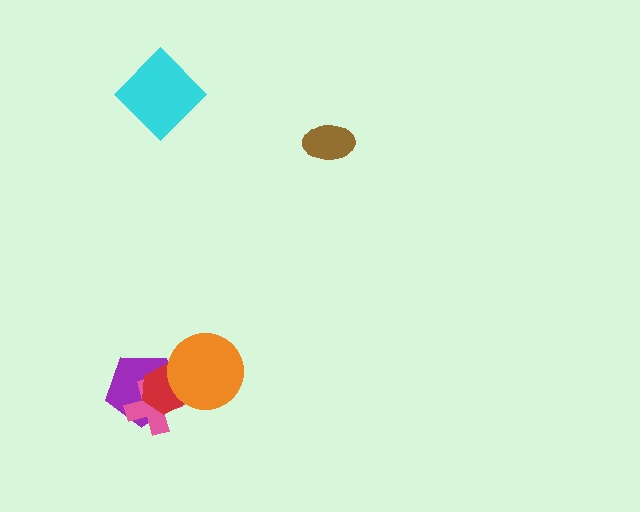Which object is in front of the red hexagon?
The orange circle is in front of the red hexagon.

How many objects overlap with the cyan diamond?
0 objects overlap with the cyan diamond.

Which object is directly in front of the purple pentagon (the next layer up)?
The pink cross is directly in front of the purple pentagon.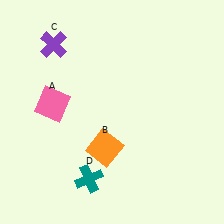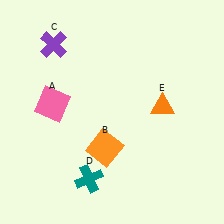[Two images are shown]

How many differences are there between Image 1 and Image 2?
There is 1 difference between the two images.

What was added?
An orange triangle (E) was added in Image 2.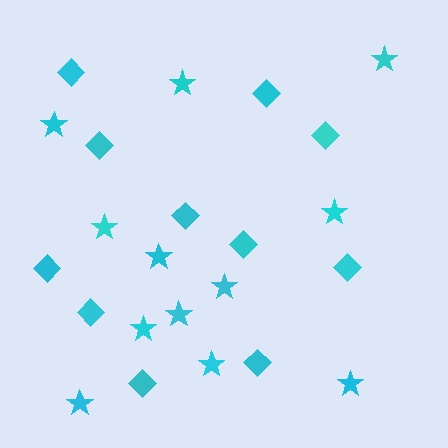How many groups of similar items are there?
There are 2 groups: one group of diamonds (11) and one group of stars (12).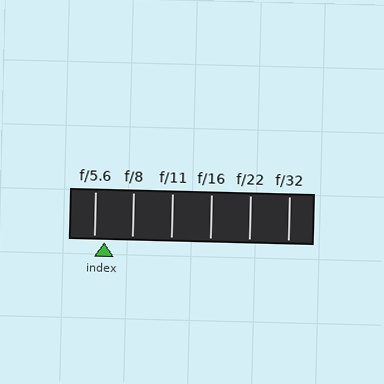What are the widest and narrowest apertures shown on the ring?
The widest aperture shown is f/5.6 and the narrowest is f/32.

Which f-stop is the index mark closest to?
The index mark is closest to f/5.6.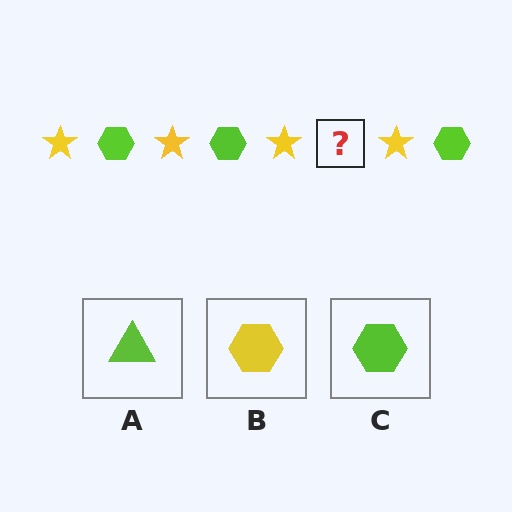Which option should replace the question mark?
Option C.